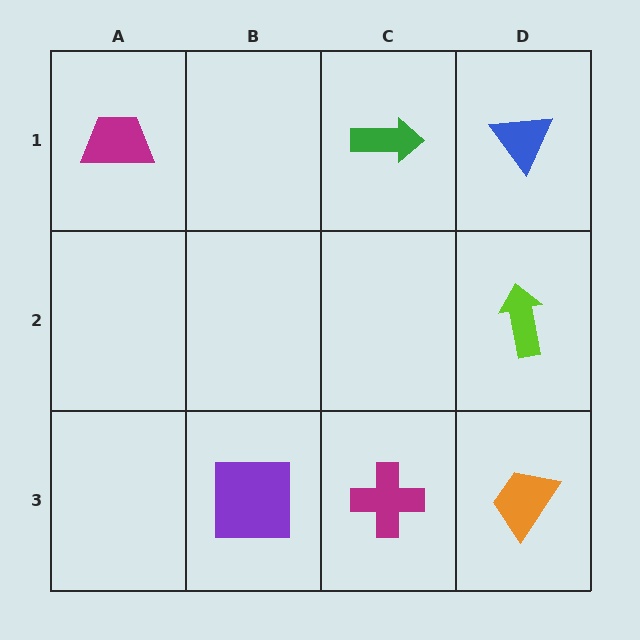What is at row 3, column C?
A magenta cross.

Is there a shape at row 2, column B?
No, that cell is empty.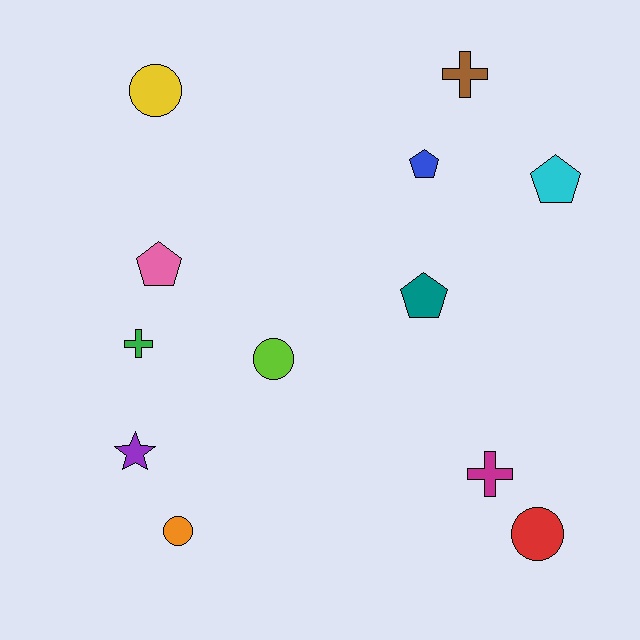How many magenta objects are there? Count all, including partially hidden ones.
There is 1 magenta object.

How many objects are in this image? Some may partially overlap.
There are 12 objects.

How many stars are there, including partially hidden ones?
There is 1 star.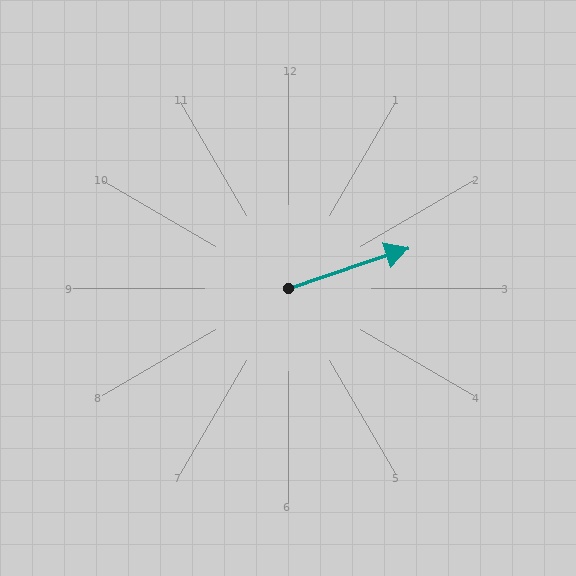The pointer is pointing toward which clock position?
Roughly 2 o'clock.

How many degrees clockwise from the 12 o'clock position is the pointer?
Approximately 72 degrees.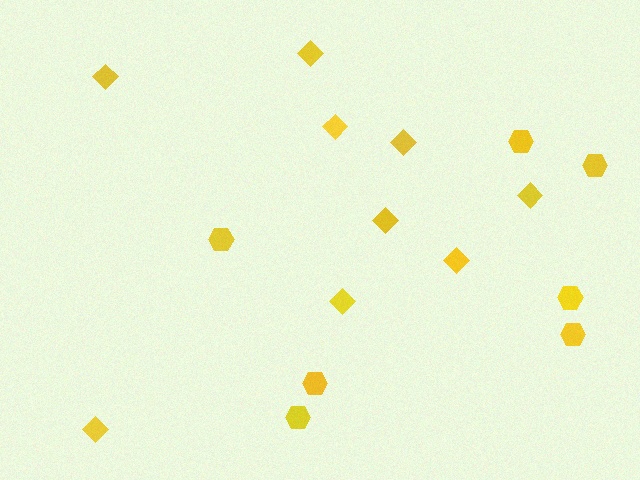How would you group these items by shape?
There are 2 groups: one group of diamonds (9) and one group of hexagons (7).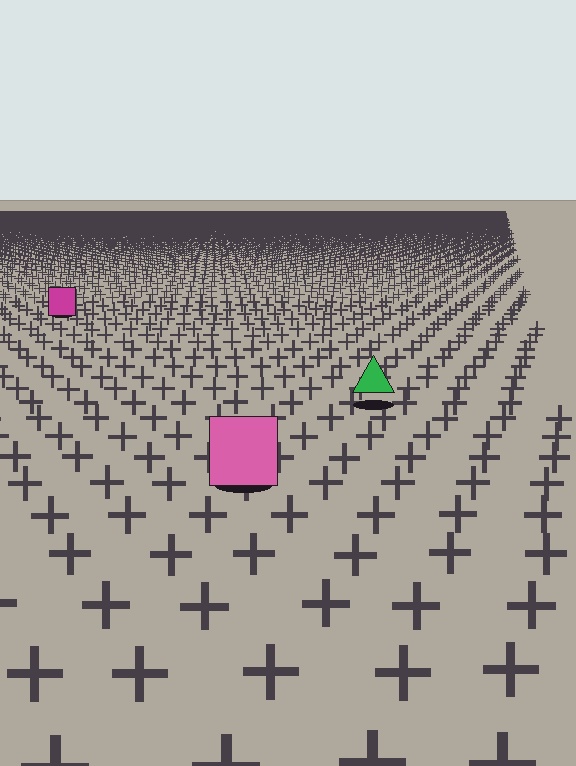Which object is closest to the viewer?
The pink square is closest. The texture marks near it are larger and more spread out.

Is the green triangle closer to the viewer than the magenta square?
Yes. The green triangle is closer — you can tell from the texture gradient: the ground texture is coarser near it.